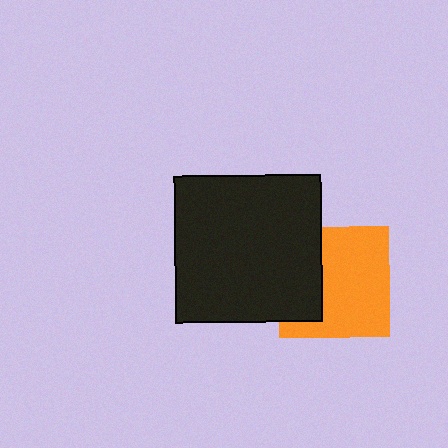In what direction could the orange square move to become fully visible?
The orange square could move right. That would shift it out from behind the black square entirely.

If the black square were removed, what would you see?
You would see the complete orange square.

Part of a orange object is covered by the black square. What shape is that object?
It is a square.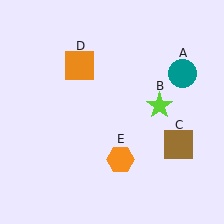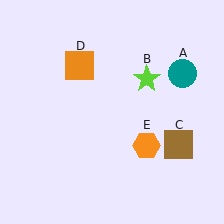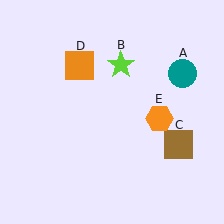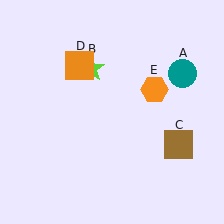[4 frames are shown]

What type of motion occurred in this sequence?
The lime star (object B), orange hexagon (object E) rotated counterclockwise around the center of the scene.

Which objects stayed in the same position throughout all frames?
Teal circle (object A) and brown square (object C) and orange square (object D) remained stationary.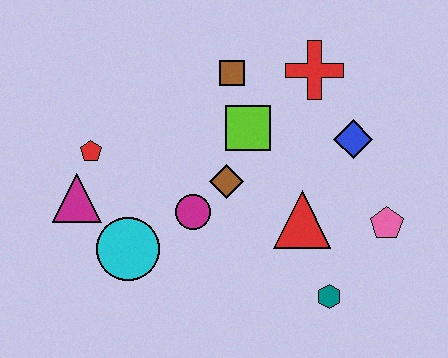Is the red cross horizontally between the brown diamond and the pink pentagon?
Yes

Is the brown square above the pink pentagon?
Yes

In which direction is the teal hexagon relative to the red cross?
The teal hexagon is below the red cross.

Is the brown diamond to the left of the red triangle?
Yes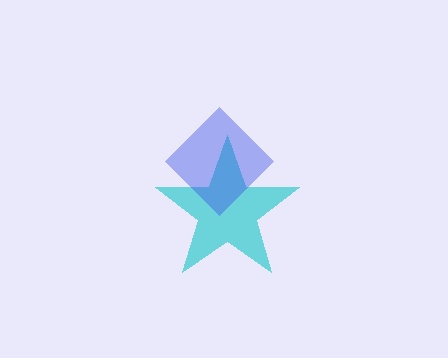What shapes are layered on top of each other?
The layered shapes are: a cyan star, a blue diamond.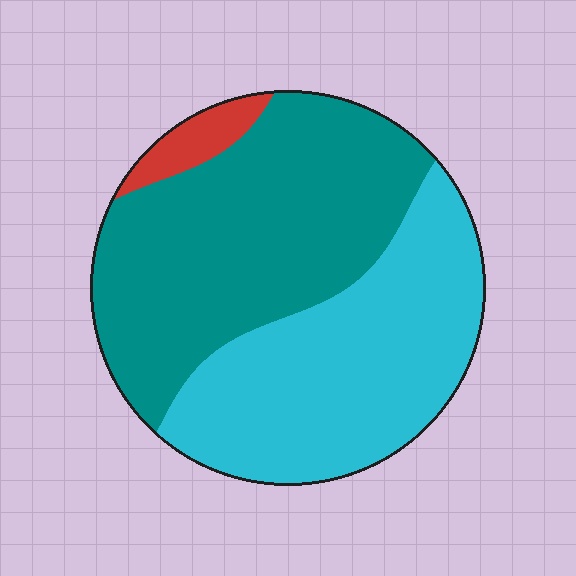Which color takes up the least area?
Red, at roughly 5%.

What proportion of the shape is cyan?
Cyan takes up between a quarter and a half of the shape.